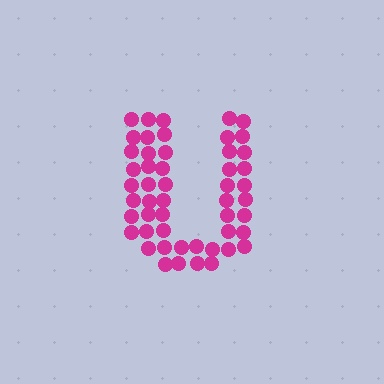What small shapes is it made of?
It is made of small circles.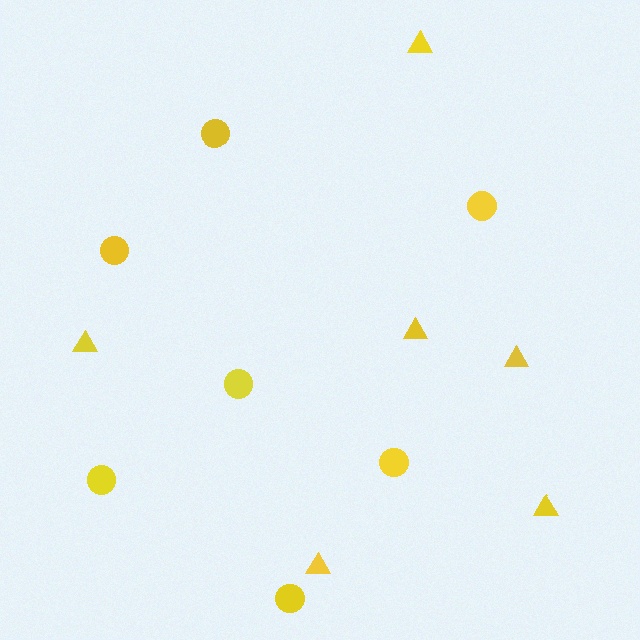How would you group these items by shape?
There are 2 groups: one group of circles (7) and one group of triangles (6).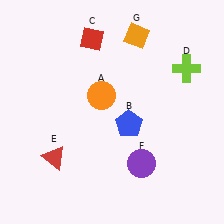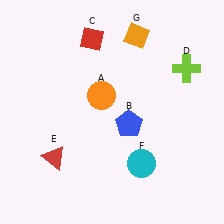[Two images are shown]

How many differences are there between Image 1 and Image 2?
There is 1 difference between the two images.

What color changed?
The circle (F) changed from purple in Image 1 to cyan in Image 2.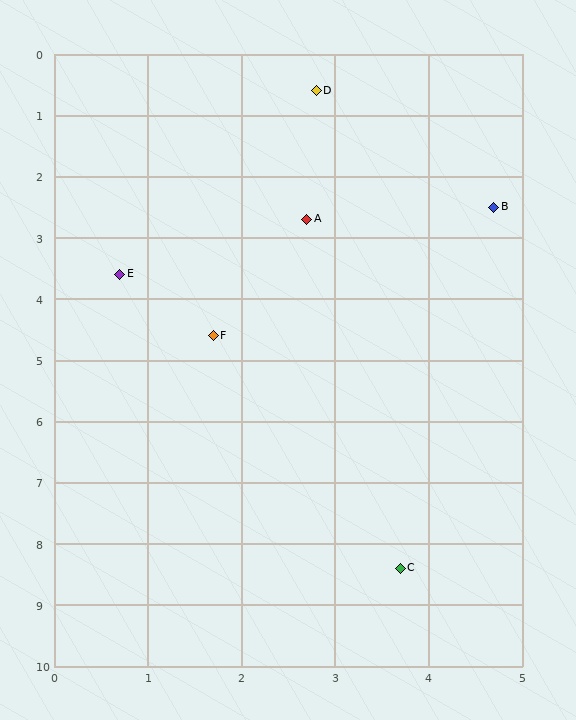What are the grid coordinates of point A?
Point A is at approximately (2.7, 2.7).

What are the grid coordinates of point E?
Point E is at approximately (0.7, 3.6).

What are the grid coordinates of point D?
Point D is at approximately (2.8, 0.6).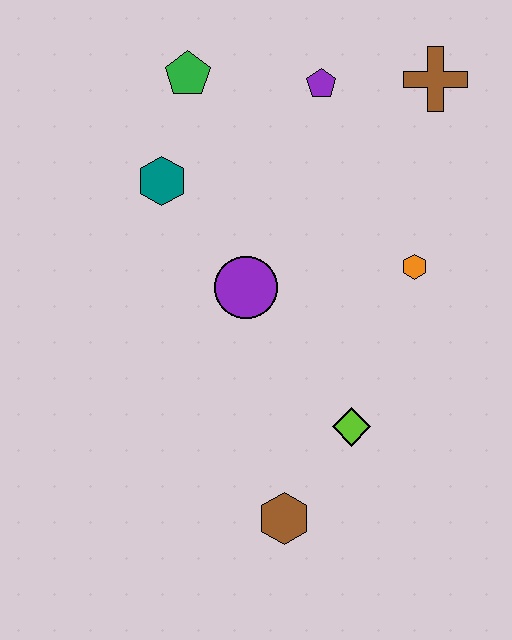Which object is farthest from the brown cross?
The brown hexagon is farthest from the brown cross.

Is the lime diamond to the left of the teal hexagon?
No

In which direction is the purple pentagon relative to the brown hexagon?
The purple pentagon is above the brown hexagon.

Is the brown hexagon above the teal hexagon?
No